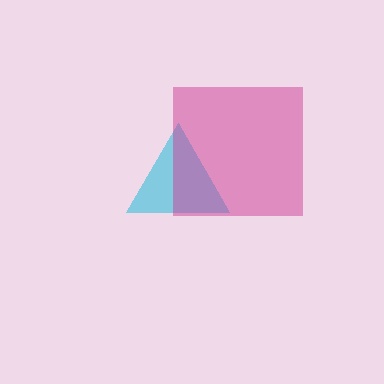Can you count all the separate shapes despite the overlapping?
Yes, there are 2 separate shapes.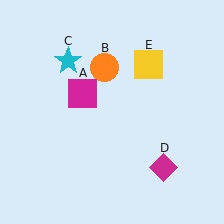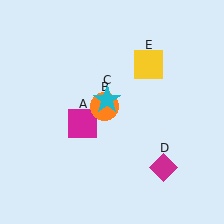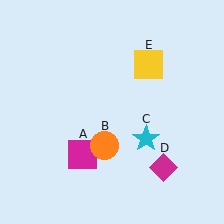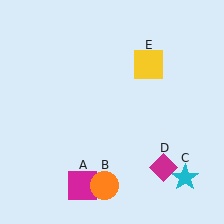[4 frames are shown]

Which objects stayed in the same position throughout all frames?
Magenta diamond (object D) and yellow square (object E) remained stationary.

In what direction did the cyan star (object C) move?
The cyan star (object C) moved down and to the right.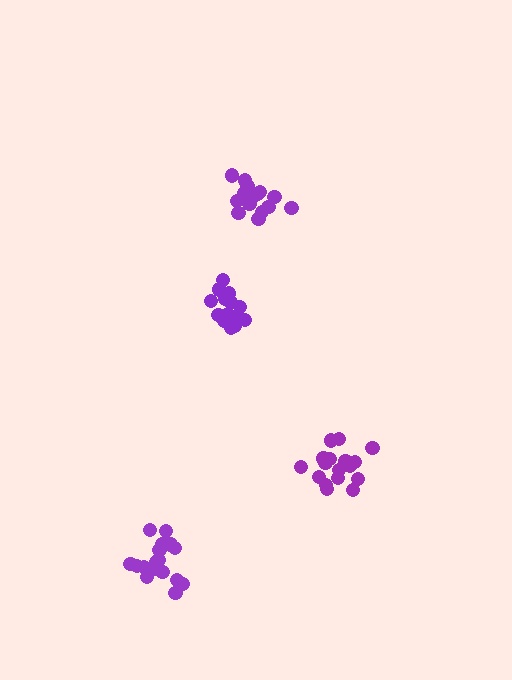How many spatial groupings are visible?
There are 4 spatial groupings.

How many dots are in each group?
Group 1: 18 dots, Group 2: 17 dots, Group 3: 18 dots, Group 4: 16 dots (69 total).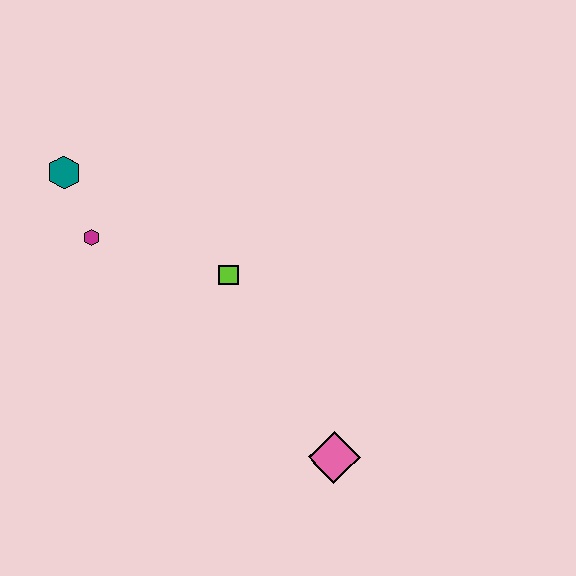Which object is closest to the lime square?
The magenta hexagon is closest to the lime square.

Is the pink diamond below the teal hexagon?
Yes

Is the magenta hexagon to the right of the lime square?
No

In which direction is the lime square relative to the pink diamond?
The lime square is above the pink diamond.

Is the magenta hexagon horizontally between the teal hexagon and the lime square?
Yes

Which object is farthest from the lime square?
The pink diamond is farthest from the lime square.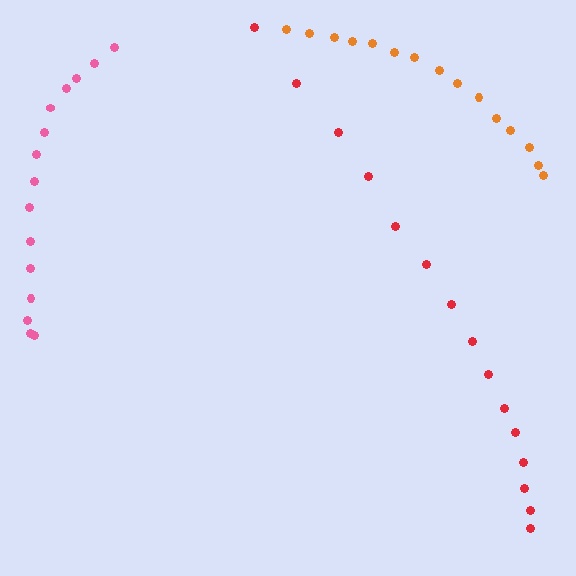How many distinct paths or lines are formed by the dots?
There are 3 distinct paths.